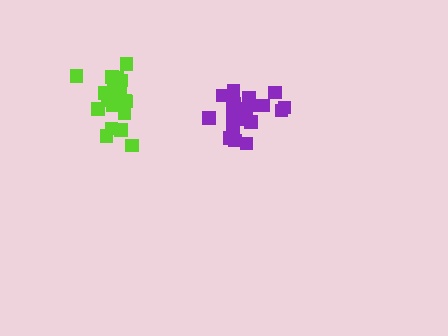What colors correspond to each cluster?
The clusters are colored: lime, purple.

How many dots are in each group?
Group 1: 19 dots, Group 2: 21 dots (40 total).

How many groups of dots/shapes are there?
There are 2 groups.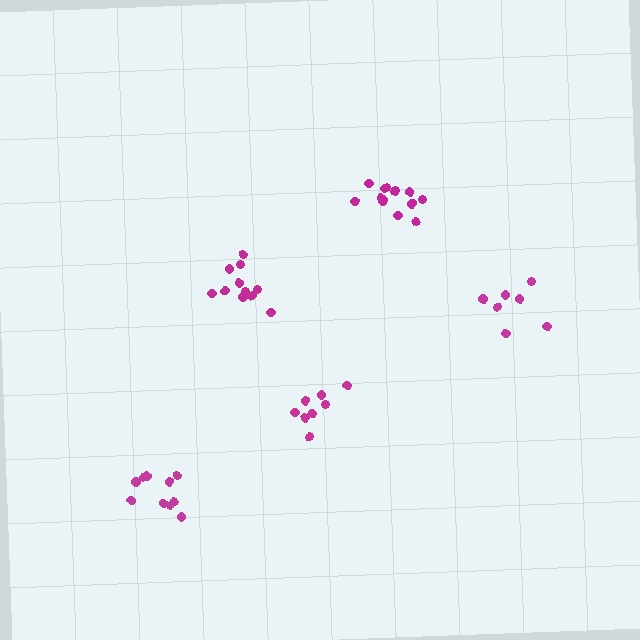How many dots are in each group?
Group 1: 8 dots, Group 2: 11 dots, Group 3: 10 dots, Group 4: 13 dots, Group 5: 7 dots (49 total).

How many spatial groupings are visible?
There are 5 spatial groupings.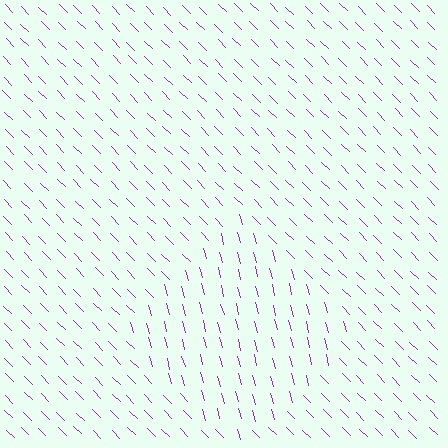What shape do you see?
I see a diamond.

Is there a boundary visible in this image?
Yes, there is a texture boundary formed by a change in line orientation.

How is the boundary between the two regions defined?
The boundary is defined purely by a change in line orientation (approximately 30 degrees difference). All lines are the same color and thickness.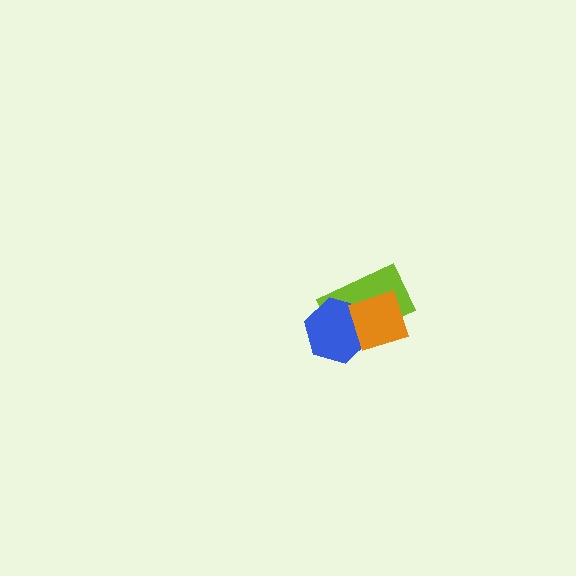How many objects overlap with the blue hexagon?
2 objects overlap with the blue hexagon.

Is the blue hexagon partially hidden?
Yes, it is partially covered by another shape.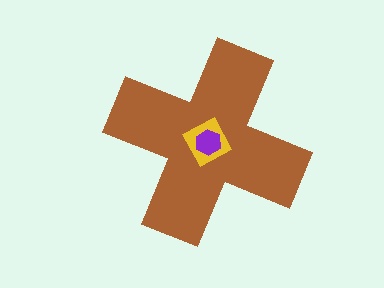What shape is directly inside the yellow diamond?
The purple hexagon.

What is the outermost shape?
The brown cross.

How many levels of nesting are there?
3.